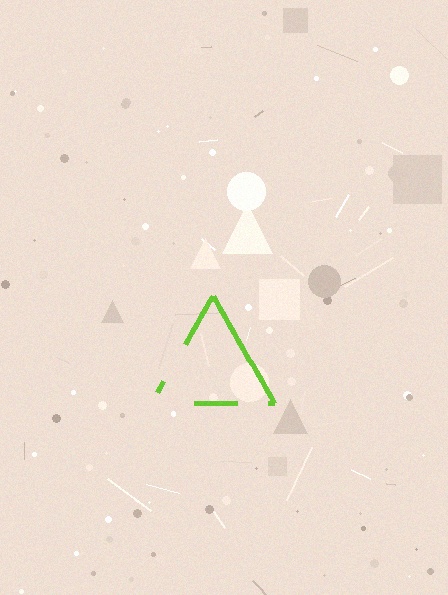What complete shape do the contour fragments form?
The contour fragments form a triangle.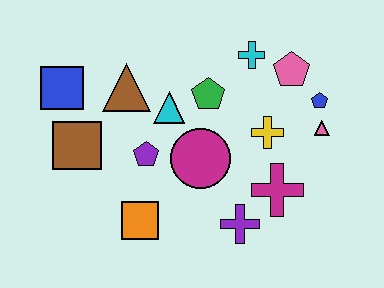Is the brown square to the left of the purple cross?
Yes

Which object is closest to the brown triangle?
The cyan triangle is closest to the brown triangle.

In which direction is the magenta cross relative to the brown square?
The magenta cross is to the right of the brown square.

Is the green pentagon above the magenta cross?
Yes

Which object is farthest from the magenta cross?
The blue square is farthest from the magenta cross.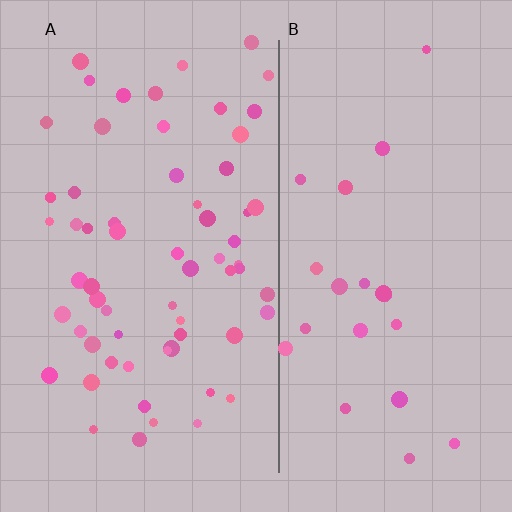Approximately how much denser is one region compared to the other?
Approximately 2.9× — region A over region B.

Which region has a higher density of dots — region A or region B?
A (the left).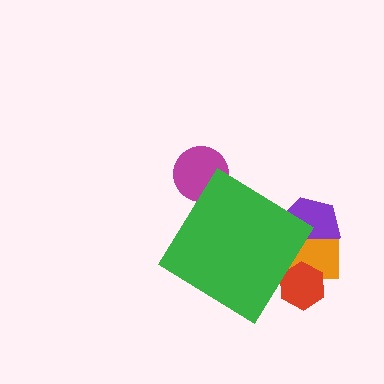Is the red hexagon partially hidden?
Yes, the red hexagon is partially hidden behind the green diamond.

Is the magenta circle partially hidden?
Yes, the magenta circle is partially hidden behind the green diamond.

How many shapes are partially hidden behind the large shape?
4 shapes are partially hidden.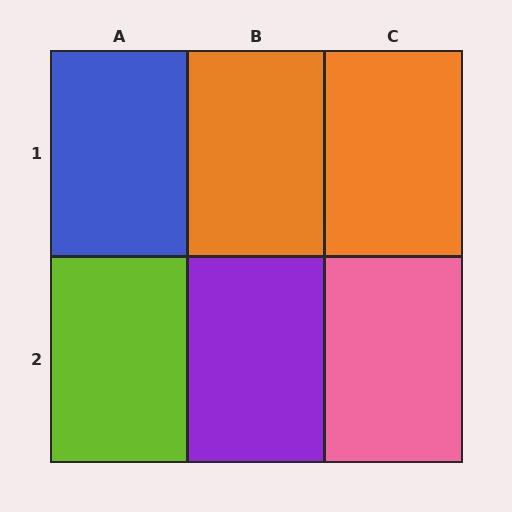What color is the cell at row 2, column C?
Pink.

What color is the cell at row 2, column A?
Lime.